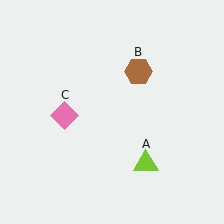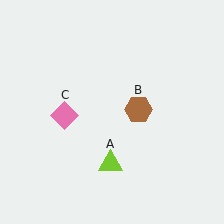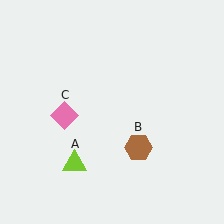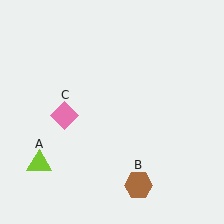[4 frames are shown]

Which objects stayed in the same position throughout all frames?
Pink diamond (object C) remained stationary.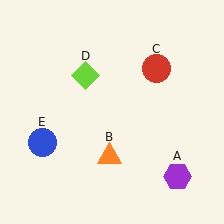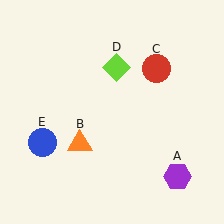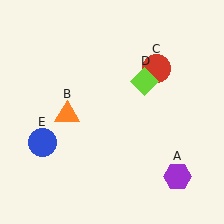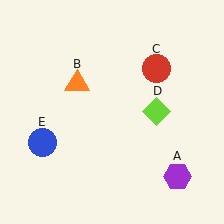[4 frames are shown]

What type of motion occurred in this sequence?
The orange triangle (object B), lime diamond (object D) rotated clockwise around the center of the scene.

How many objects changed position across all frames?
2 objects changed position: orange triangle (object B), lime diamond (object D).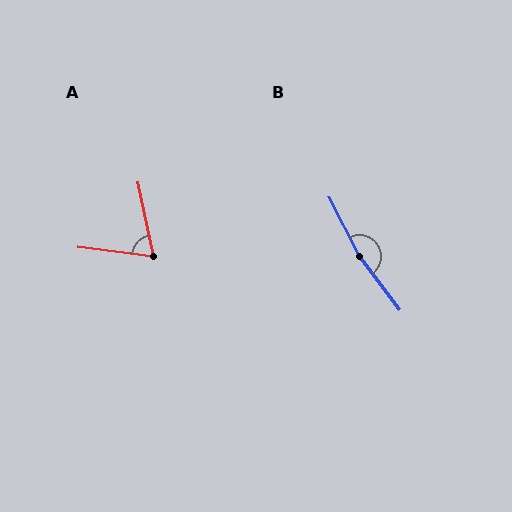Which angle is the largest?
B, at approximately 170 degrees.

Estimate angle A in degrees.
Approximately 71 degrees.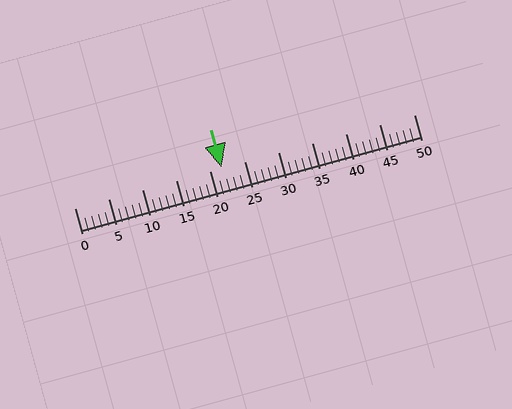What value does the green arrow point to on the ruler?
The green arrow points to approximately 22.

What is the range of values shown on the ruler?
The ruler shows values from 0 to 50.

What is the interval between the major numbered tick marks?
The major tick marks are spaced 5 units apart.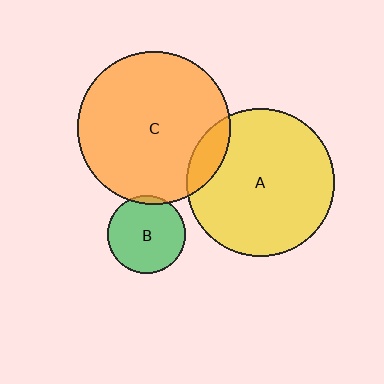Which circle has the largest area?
Circle C (orange).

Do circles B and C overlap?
Yes.